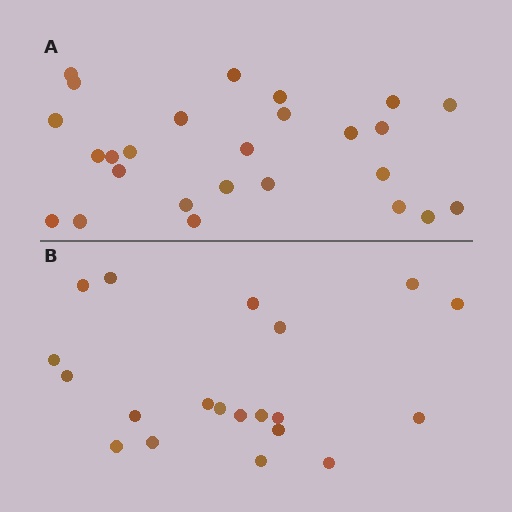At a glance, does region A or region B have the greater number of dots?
Region A (the top region) has more dots.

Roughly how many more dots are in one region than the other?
Region A has about 6 more dots than region B.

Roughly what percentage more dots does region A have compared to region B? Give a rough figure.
About 30% more.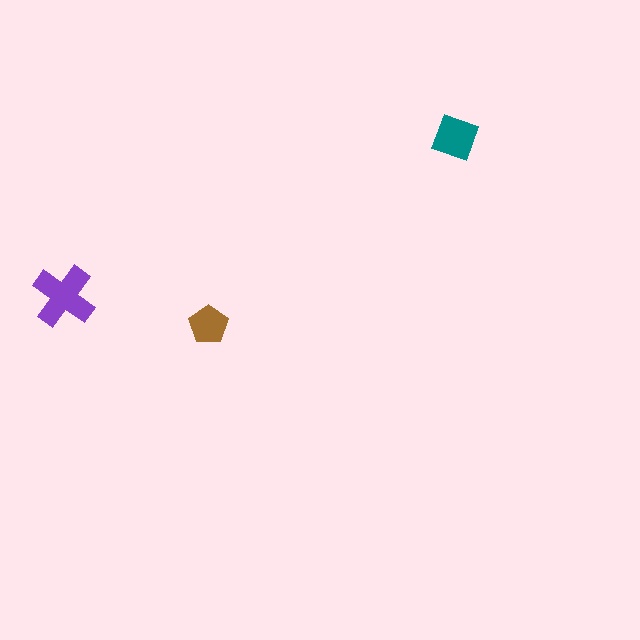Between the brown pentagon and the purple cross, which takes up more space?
The purple cross.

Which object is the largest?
The purple cross.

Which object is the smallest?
The brown pentagon.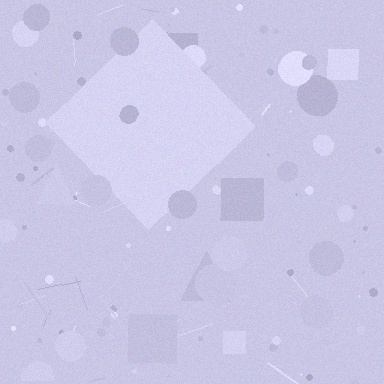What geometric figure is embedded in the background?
A diamond is embedded in the background.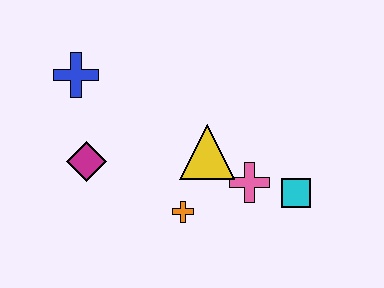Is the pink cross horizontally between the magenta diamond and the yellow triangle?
No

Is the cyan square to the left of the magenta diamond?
No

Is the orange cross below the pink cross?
Yes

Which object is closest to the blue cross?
The magenta diamond is closest to the blue cross.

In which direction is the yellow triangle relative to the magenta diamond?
The yellow triangle is to the right of the magenta diamond.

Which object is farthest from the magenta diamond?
The cyan square is farthest from the magenta diamond.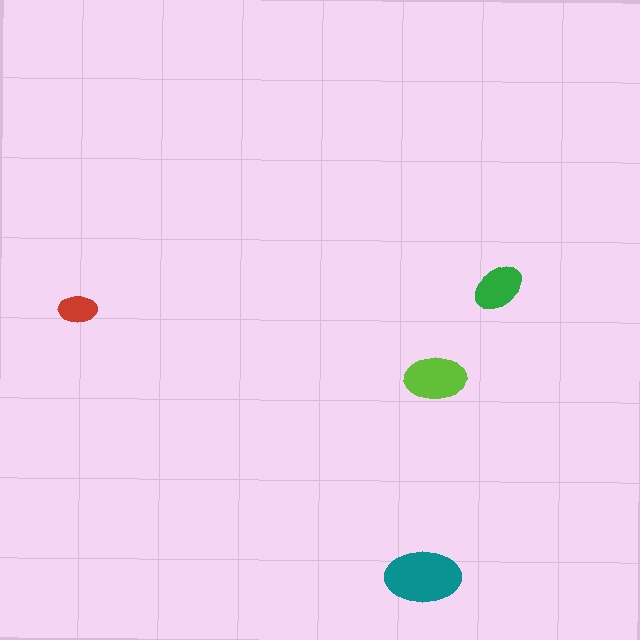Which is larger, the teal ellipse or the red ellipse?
The teal one.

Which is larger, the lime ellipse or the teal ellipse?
The teal one.